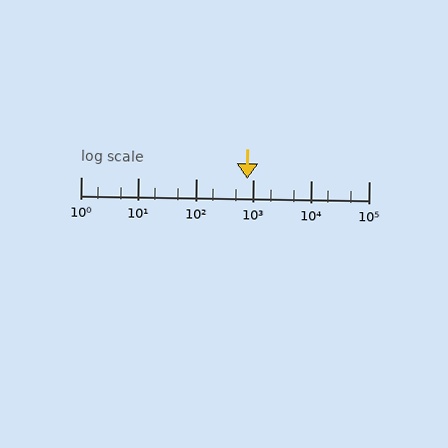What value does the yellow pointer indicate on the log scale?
The pointer indicates approximately 790.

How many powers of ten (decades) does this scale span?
The scale spans 5 decades, from 1 to 100000.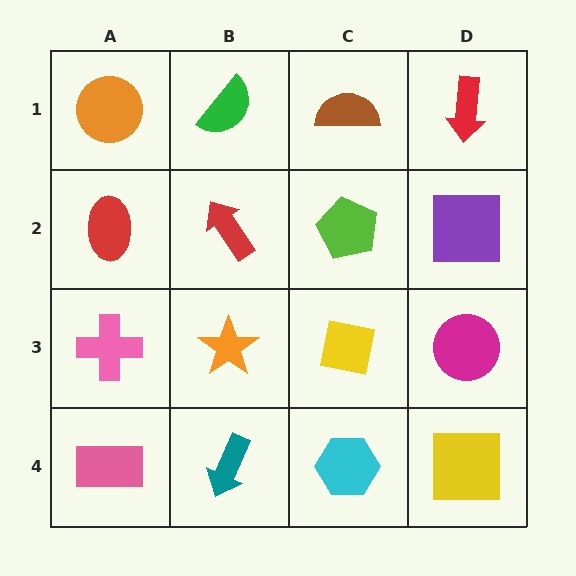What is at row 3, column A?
A pink cross.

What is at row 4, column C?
A cyan hexagon.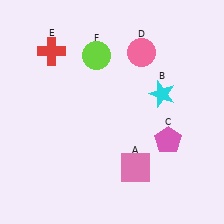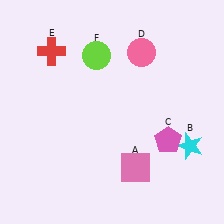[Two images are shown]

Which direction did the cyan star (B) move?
The cyan star (B) moved down.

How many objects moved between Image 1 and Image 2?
1 object moved between the two images.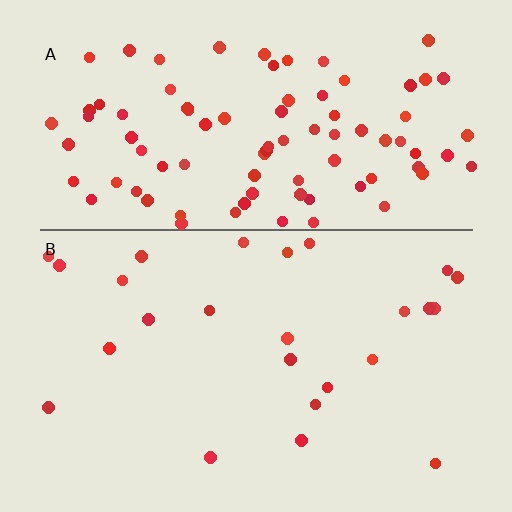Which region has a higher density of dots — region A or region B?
A (the top).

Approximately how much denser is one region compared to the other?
Approximately 3.6× — region A over region B.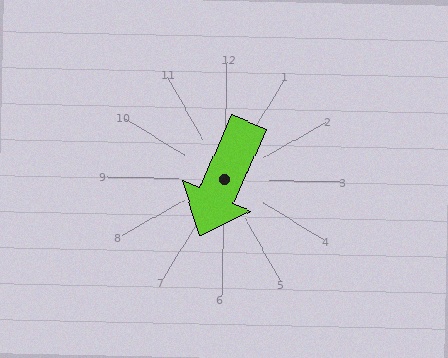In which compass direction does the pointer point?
Southwest.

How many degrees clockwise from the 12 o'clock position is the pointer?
Approximately 203 degrees.